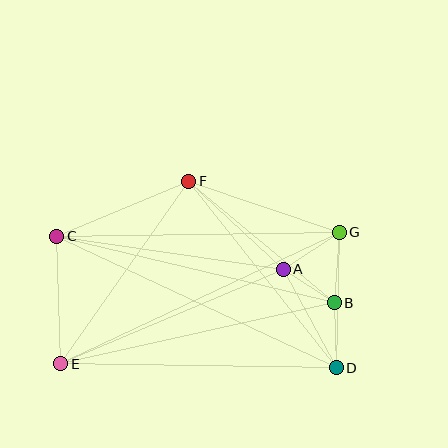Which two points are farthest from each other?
Points C and D are farthest from each other.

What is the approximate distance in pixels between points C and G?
The distance between C and G is approximately 283 pixels.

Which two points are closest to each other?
Points A and B are closest to each other.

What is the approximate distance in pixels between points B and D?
The distance between B and D is approximately 65 pixels.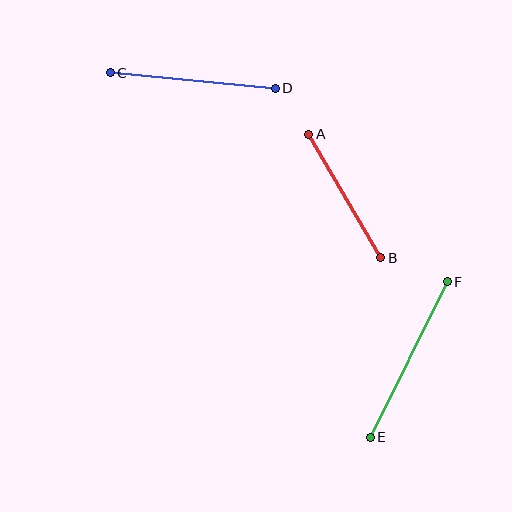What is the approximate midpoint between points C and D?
The midpoint is at approximately (193, 81) pixels.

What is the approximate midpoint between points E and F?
The midpoint is at approximately (409, 359) pixels.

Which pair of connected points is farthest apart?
Points E and F are farthest apart.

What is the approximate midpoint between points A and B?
The midpoint is at approximately (345, 196) pixels.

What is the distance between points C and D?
The distance is approximately 166 pixels.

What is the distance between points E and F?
The distance is approximately 173 pixels.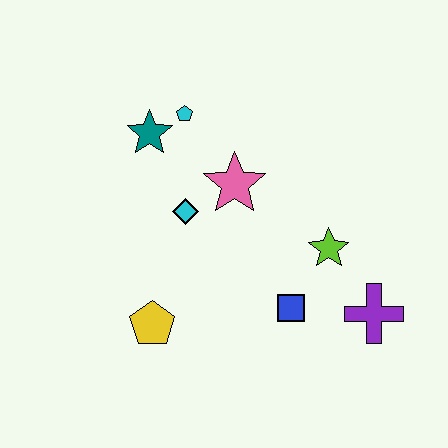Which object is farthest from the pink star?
The purple cross is farthest from the pink star.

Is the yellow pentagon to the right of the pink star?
No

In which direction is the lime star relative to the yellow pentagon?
The lime star is to the right of the yellow pentagon.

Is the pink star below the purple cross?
No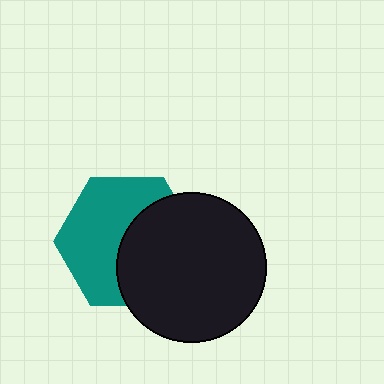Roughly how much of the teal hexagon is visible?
About half of it is visible (roughly 55%).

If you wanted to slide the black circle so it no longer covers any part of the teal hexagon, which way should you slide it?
Slide it right — that is the most direct way to separate the two shapes.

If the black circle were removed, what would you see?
You would see the complete teal hexagon.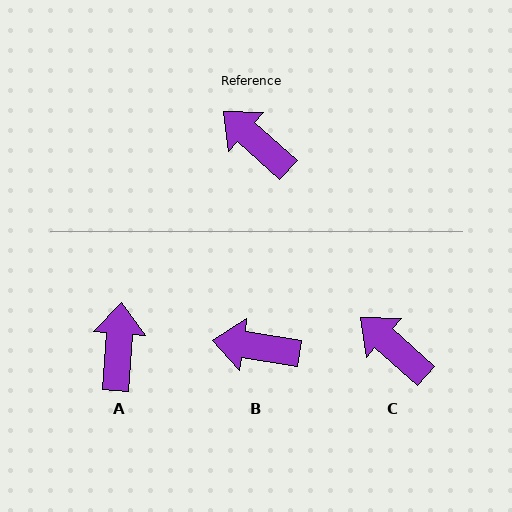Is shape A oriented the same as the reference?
No, it is off by about 52 degrees.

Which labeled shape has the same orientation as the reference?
C.